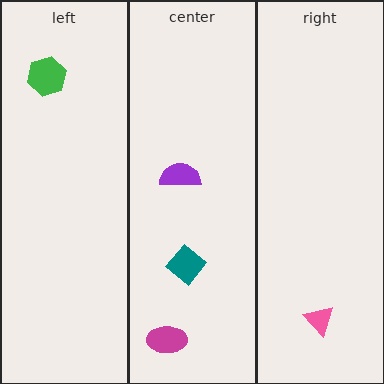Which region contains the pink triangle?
The right region.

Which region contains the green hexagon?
The left region.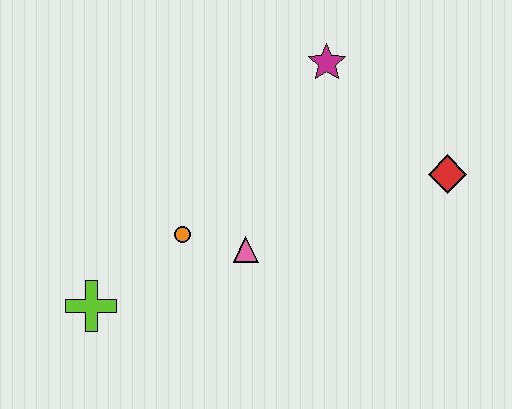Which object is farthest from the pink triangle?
The red diamond is farthest from the pink triangle.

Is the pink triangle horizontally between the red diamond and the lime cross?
Yes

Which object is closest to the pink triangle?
The orange circle is closest to the pink triangle.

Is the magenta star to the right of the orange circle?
Yes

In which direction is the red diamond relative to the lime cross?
The red diamond is to the right of the lime cross.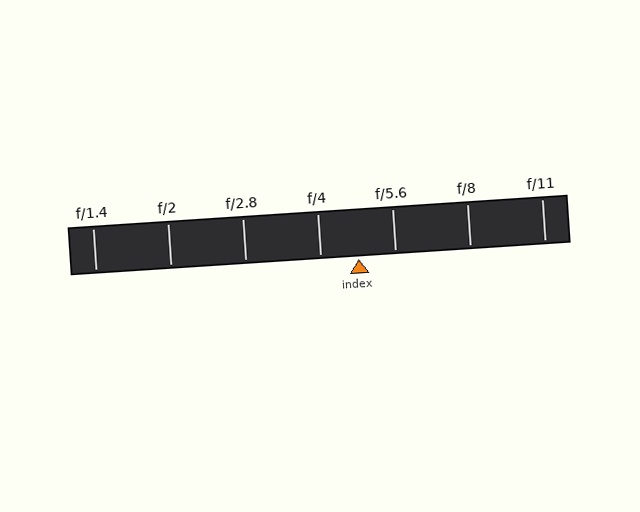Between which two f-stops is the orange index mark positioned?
The index mark is between f/4 and f/5.6.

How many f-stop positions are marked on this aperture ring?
There are 7 f-stop positions marked.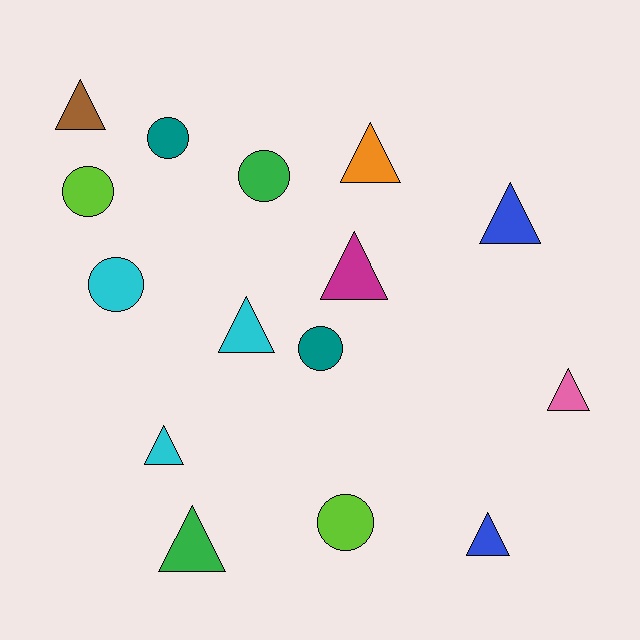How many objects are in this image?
There are 15 objects.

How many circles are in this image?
There are 6 circles.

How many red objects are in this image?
There are no red objects.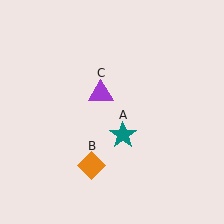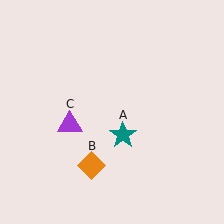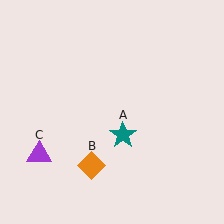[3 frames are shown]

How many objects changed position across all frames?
1 object changed position: purple triangle (object C).